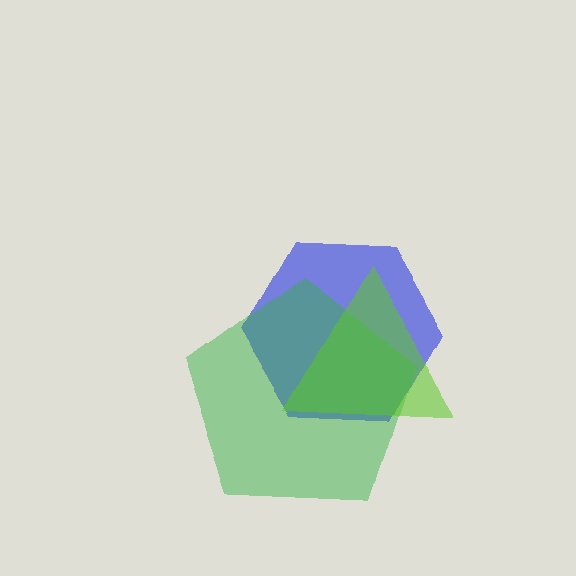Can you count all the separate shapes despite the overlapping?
Yes, there are 3 separate shapes.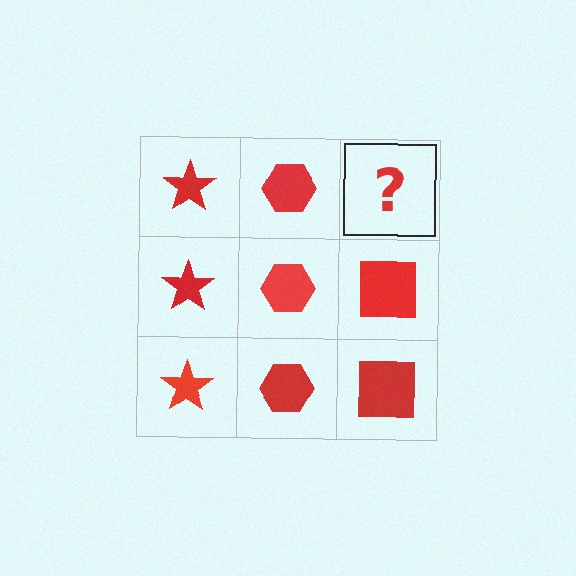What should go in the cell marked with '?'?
The missing cell should contain a red square.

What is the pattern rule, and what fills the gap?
The rule is that each column has a consistent shape. The gap should be filled with a red square.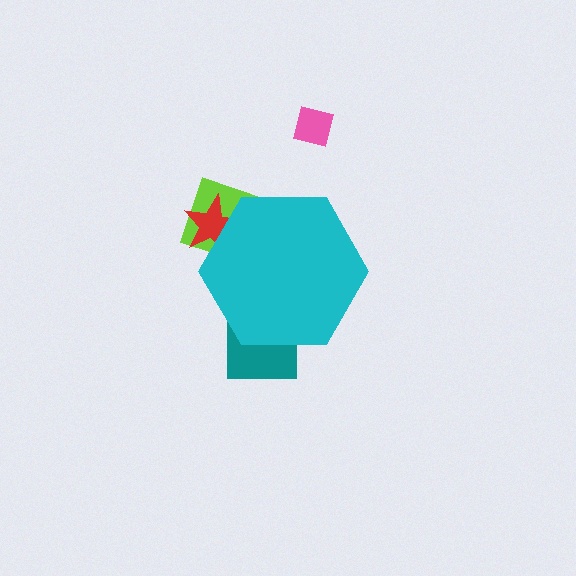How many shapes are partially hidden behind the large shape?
4 shapes are partially hidden.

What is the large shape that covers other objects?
A cyan hexagon.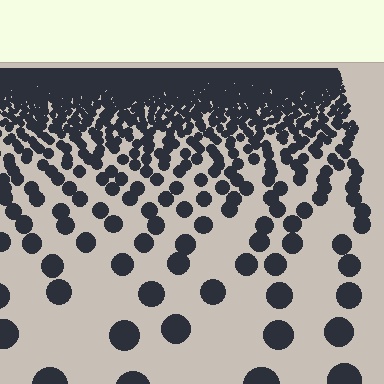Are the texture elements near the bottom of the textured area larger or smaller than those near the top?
Larger. Near the bottom, elements are closer to the viewer and appear at a bigger on-screen size.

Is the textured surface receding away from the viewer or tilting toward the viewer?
The surface is receding away from the viewer. Texture elements get smaller and denser toward the top.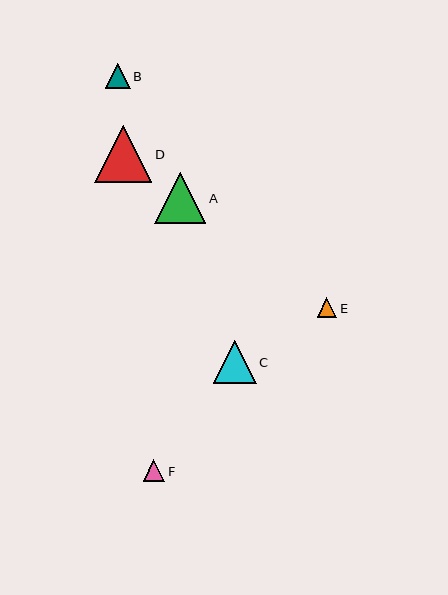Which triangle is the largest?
Triangle D is the largest with a size of approximately 58 pixels.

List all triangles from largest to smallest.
From largest to smallest: D, A, C, B, F, E.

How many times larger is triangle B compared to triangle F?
Triangle B is approximately 1.2 times the size of triangle F.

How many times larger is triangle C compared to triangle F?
Triangle C is approximately 2.0 times the size of triangle F.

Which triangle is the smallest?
Triangle E is the smallest with a size of approximately 20 pixels.